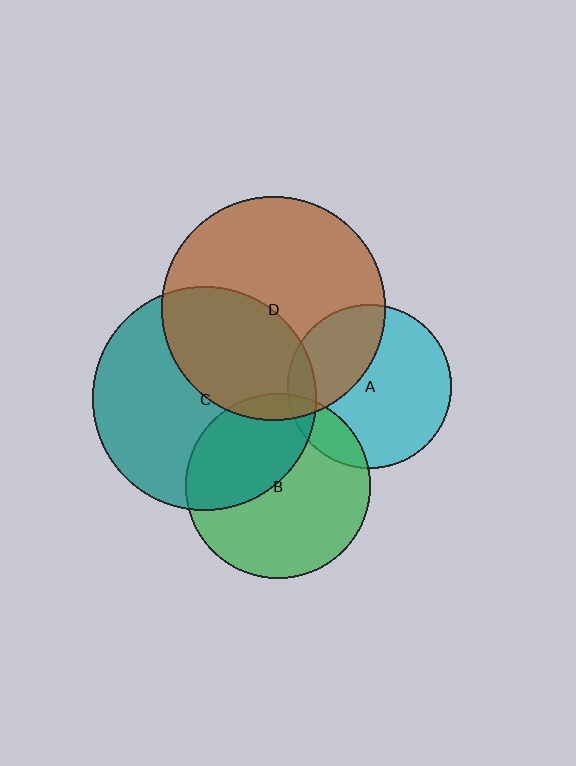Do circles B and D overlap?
Yes.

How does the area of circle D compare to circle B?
Approximately 1.5 times.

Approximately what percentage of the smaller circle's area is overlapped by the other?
Approximately 5%.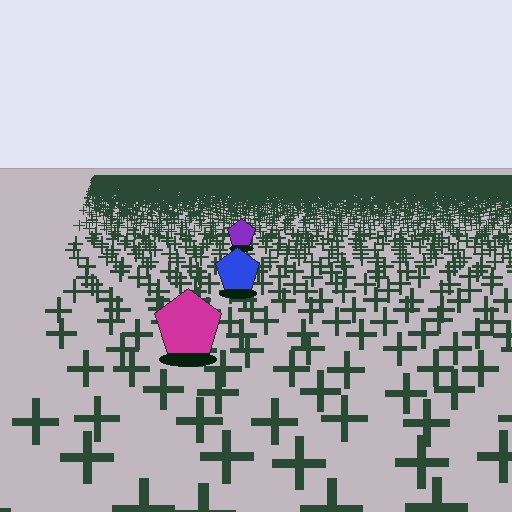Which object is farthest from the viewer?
The purple pentagon is farthest from the viewer. It appears smaller and the ground texture around it is denser.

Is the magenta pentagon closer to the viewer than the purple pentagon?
Yes. The magenta pentagon is closer — you can tell from the texture gradient: the ground texture is coarser near it.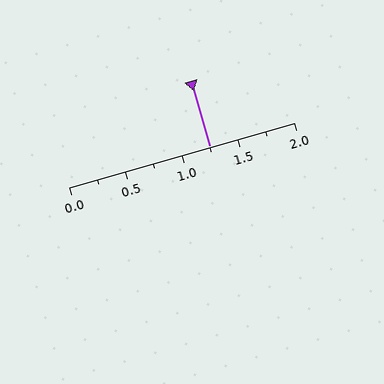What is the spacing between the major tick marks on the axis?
The major ticks are spaced 0.5 apart.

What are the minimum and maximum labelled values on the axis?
The axis runs from 0.0 to 2.0.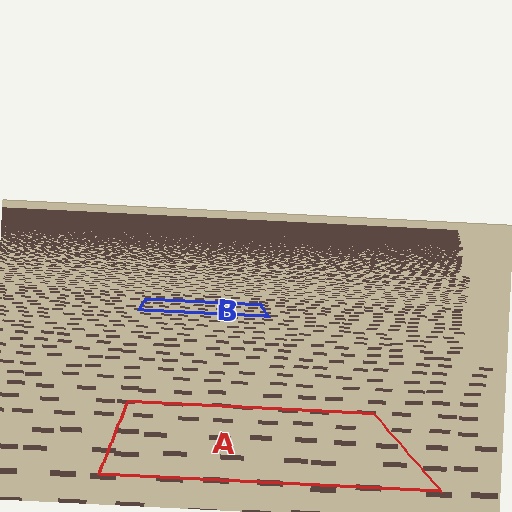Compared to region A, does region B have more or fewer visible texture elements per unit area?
Region B has more texture elements per unit area — they are packed more densely because it is farther away.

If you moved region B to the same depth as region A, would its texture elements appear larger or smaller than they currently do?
They would appear larger. At a closer depth, the same texture elements are projected at a bigger on-screen size.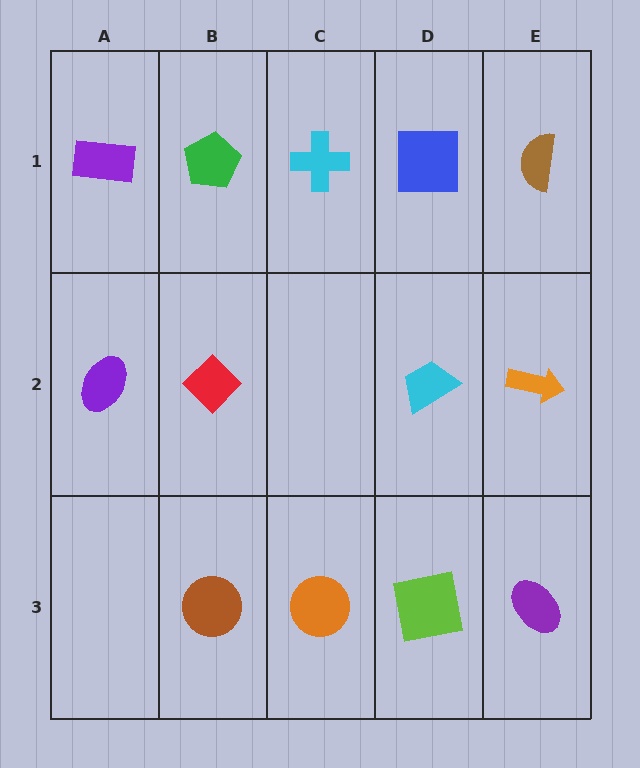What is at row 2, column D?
A cyan trapezoid.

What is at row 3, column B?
A brown circle.